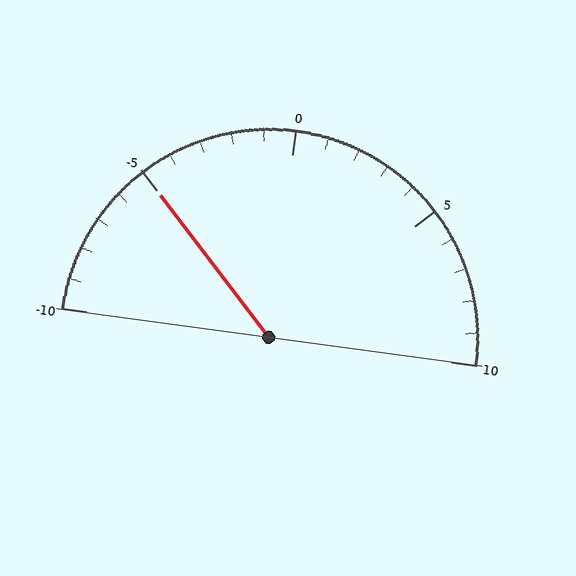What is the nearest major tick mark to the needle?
The nearest major tick mark is -5.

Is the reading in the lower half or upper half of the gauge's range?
The reading is in the lower half of the range (-10 to 10).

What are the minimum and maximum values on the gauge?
The gauge ranges from -10 to 10.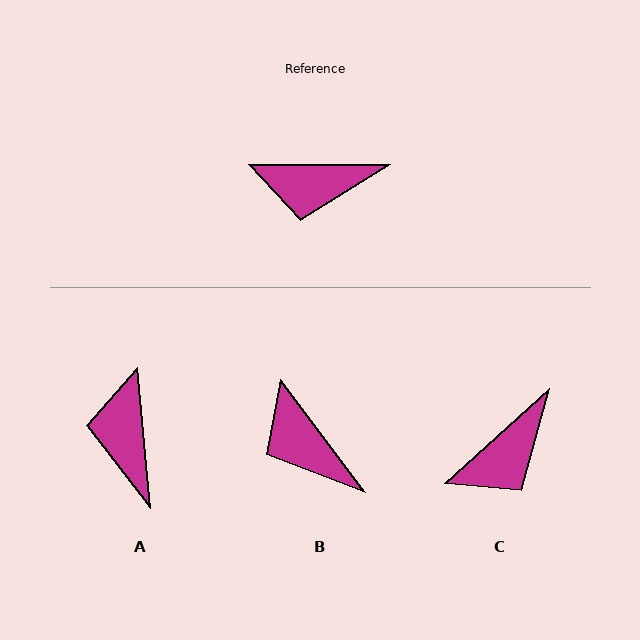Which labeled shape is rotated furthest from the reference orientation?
A, about 84 degrees away.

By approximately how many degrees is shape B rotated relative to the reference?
Approximately 53 degrees clockwise.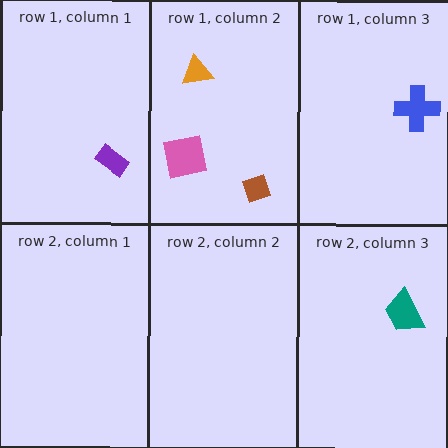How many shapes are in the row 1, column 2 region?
3.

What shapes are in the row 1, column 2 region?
The pink square, the orange triangle, the brown diamond.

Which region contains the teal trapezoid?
The row 2, column 3 region.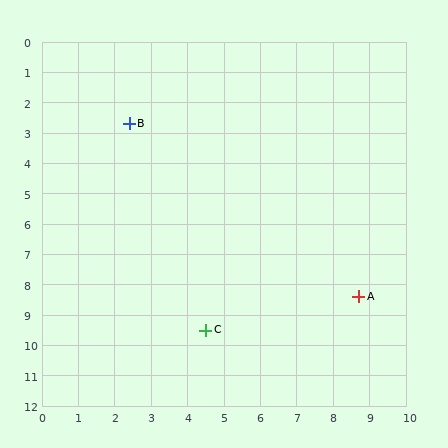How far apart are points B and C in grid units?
Points B and C are about 7.1 grid units apart.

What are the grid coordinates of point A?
Point A is at approximately (8.7, 8.4).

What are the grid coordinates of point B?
Point B is at approximately (2.4, 2.7).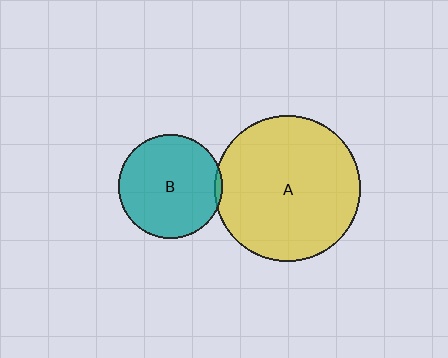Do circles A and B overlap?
Yes.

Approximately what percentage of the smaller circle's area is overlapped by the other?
Approximately 5%.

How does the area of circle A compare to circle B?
Approximately 2.0 times.